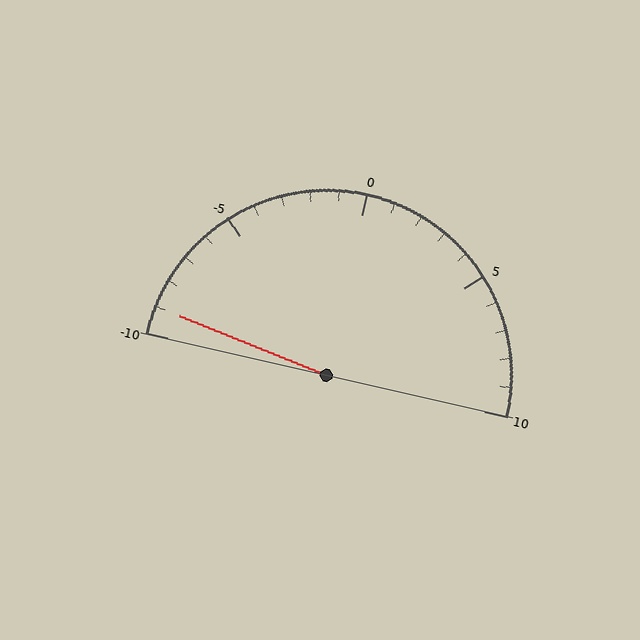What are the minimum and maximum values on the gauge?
The gauge ranges from -10 to 10.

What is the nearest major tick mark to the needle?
The nearest major tick mark is -10.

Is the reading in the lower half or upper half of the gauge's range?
The reading is in the lower half of the range (-10 to 10).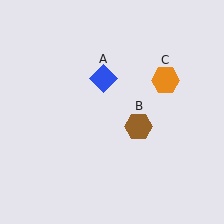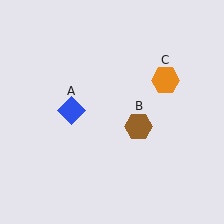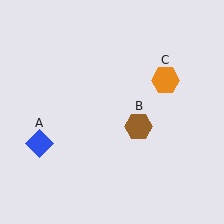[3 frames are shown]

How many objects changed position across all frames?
1 object changed position: blue diamond (object A).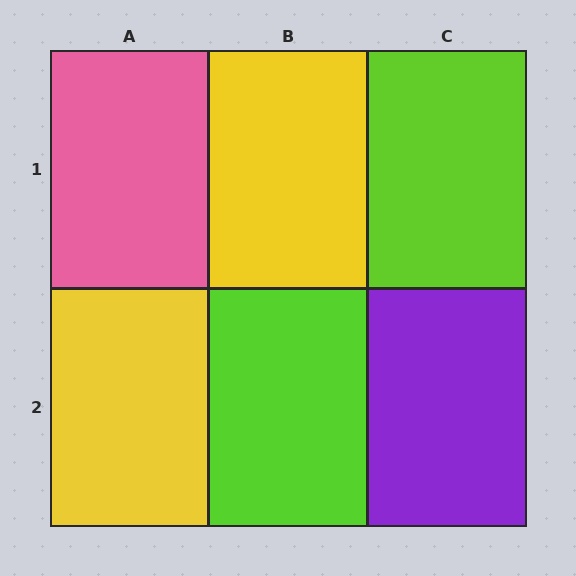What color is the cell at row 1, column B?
Yellow.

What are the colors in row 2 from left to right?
Yellow, lime, purple.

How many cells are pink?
1 cell is pink.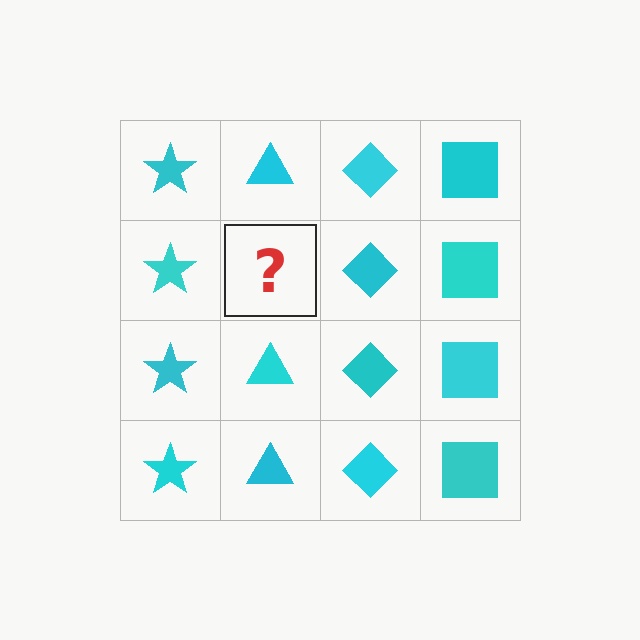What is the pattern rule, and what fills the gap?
The rule is that each column has a consistent shape. The gap should be filled with a cyan triangle.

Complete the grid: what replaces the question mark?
The question mark should be replaced with a cyan triangle.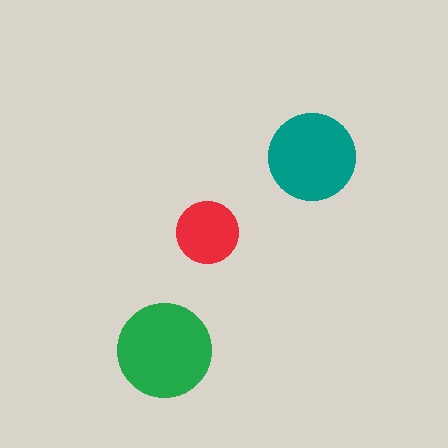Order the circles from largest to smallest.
the green one, the teal one, the red one.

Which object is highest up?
The teal circle is topmost.